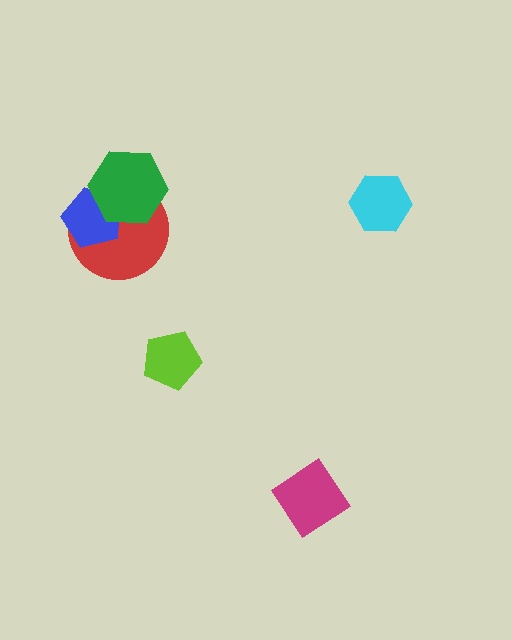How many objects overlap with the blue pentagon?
2 objects overlap with the blue pentagon.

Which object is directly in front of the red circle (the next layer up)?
The blue pentagon is directly in front of the red circle.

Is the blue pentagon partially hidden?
Yes, it is partially covered by another shape.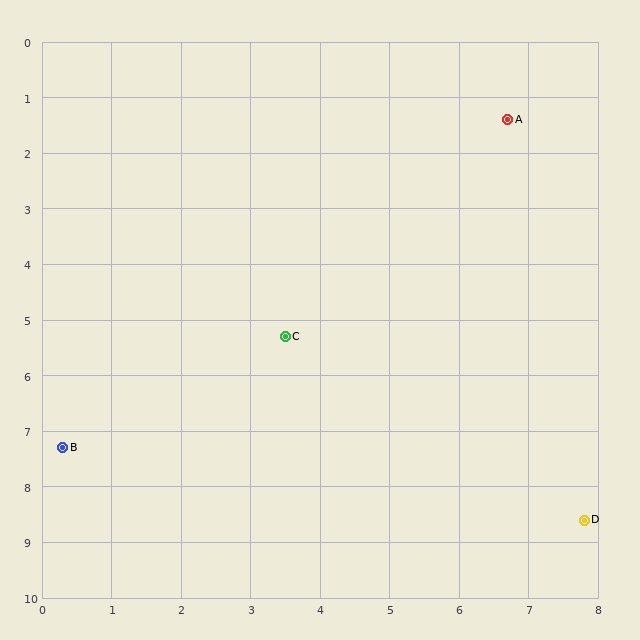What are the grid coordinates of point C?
Point C is at approximately (3.5, 5.3).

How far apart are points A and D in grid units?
Points A and D are about 7.3 grid units apart.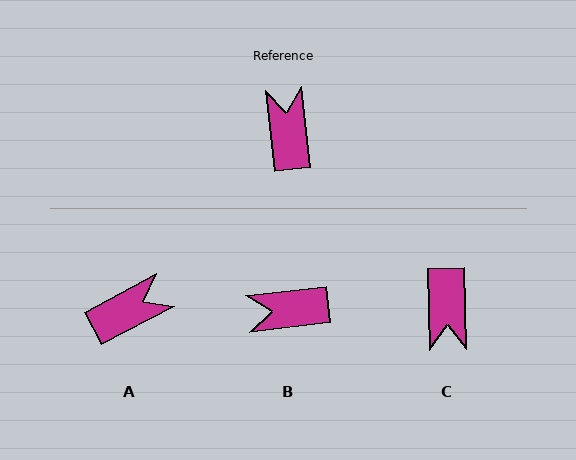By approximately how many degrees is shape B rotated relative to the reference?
Approximately 90 degrees counter-clockwise.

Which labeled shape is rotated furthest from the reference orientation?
C, about 175 degrees away.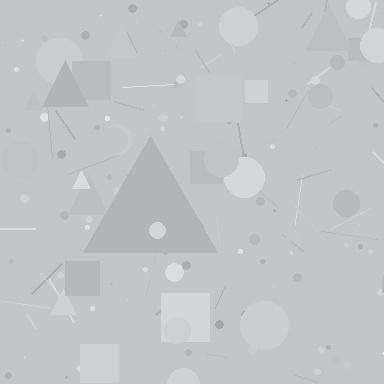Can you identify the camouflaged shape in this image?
The camouflaged shape is a triangle.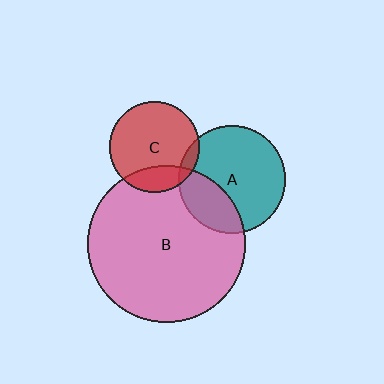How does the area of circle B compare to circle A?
Approximately 2.2 times.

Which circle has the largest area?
Circle B (pink).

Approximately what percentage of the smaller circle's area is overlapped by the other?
Approximately 20%.